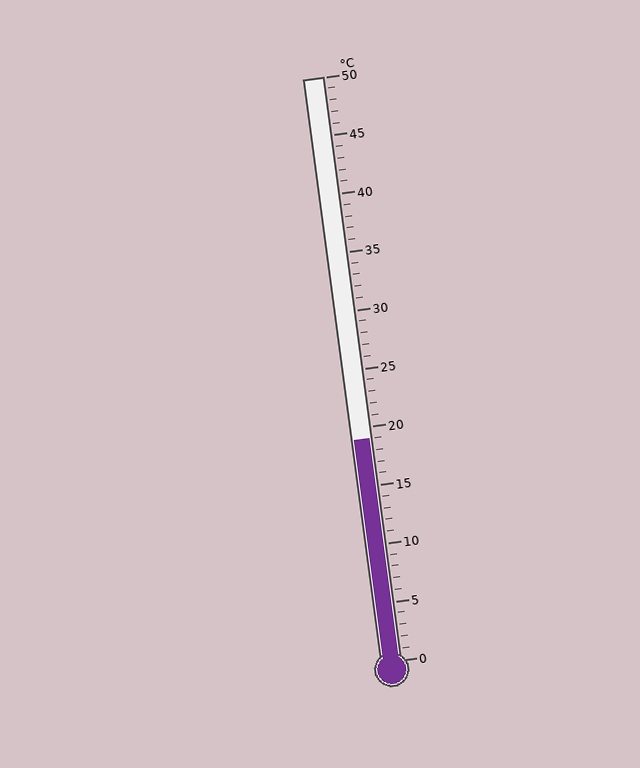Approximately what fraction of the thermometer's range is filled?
The thermometer is filled to approximately 40% of its range.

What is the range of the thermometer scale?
The thermometer scale ranges from 0°C to 50°C.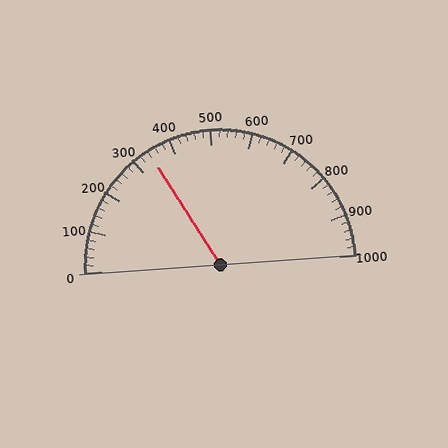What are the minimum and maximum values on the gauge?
The gauge ranges from 0 to 1000.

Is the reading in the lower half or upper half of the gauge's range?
The reading is in the lower half of the range (0 to 1000).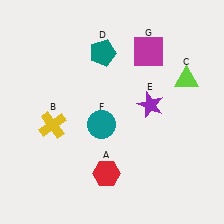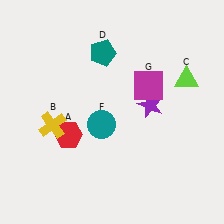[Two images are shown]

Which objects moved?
The objects that moved are: the red hexagon (A), the magenta square (G).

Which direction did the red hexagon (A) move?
The red hexagon (A) moved up.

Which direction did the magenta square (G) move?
The magenta square (G) moved down.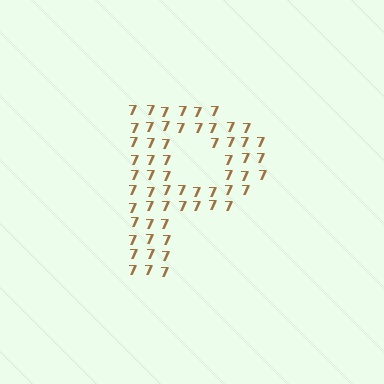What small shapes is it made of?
It is made of small digit 7's.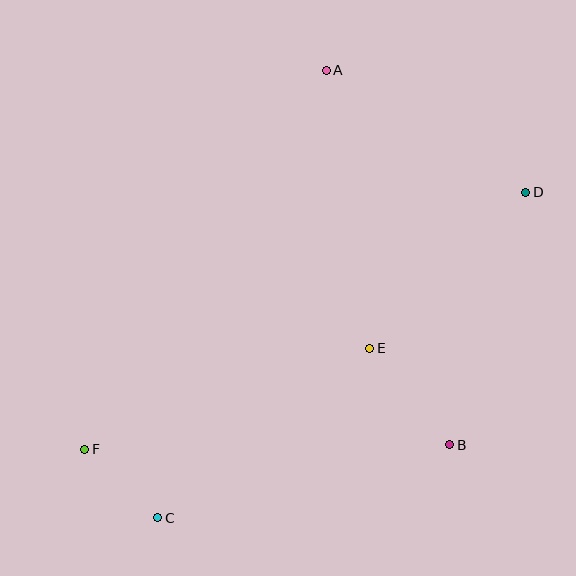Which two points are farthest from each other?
Points D and F are farthest from each other.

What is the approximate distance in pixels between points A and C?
The distance between A and C is approximately 478 pixels.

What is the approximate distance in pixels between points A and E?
The distance between A and E is approximately 281 pixels.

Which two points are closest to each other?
Points C and F are closest to each other.